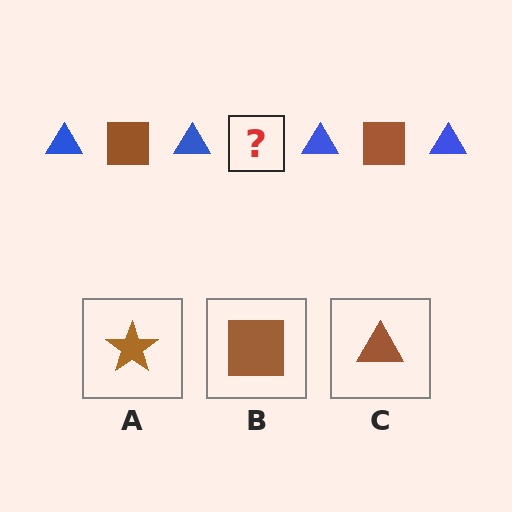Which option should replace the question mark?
Option B.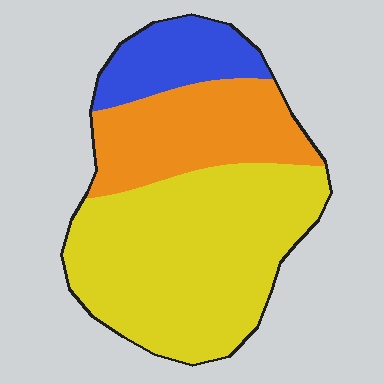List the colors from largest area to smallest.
From largest to smallest: yellow, orange, blue.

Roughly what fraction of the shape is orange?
Orange takes up between a sixth and a third of the shape.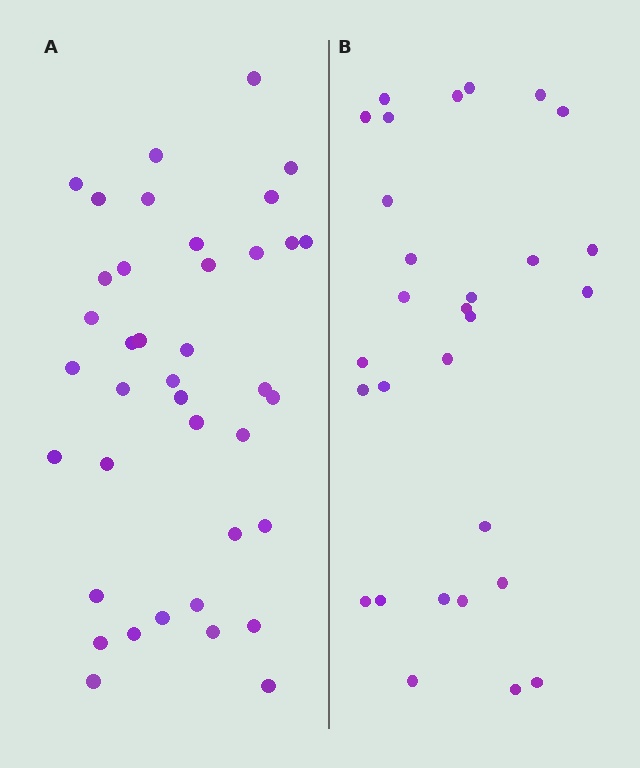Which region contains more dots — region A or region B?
Region A (the left region) has more dots.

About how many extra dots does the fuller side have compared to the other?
Region A has roughly 10 or so more dots than region B.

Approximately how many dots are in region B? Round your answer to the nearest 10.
About 30 dots. (The exact count is 29, which rounds to 30.)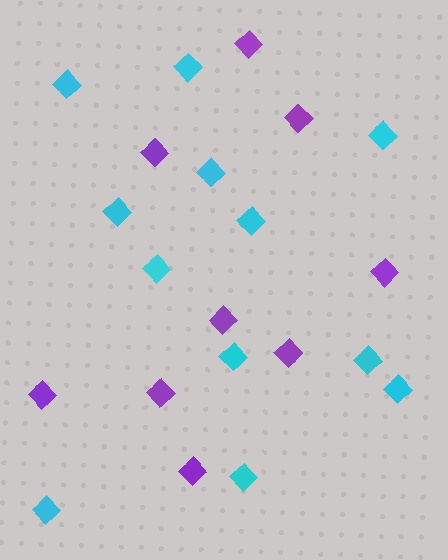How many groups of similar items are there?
There are 2 groups: one group of purple diamonds (9) and one group of cyan diamonds (12).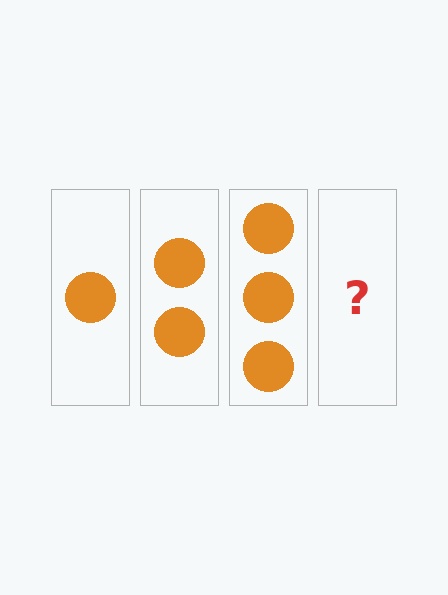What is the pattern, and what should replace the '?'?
The pattern is that each step adds one more circle. The '?' should be 4 circles.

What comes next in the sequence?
The next element should be 4 circles.